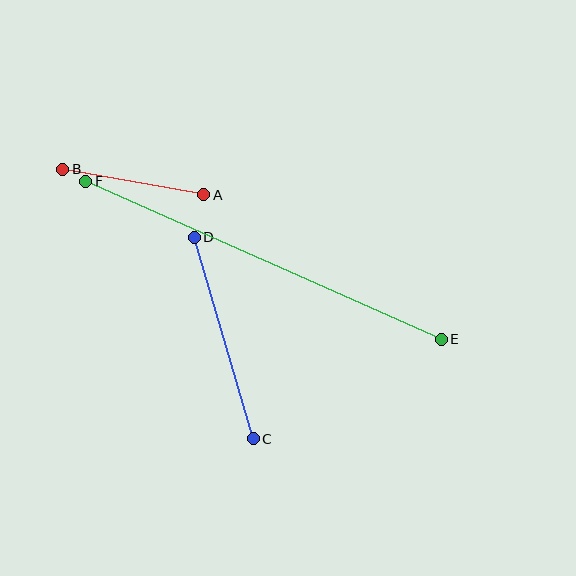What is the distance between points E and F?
The distance is approximately 389 pixels.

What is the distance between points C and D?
The distance is approximately 210 pixels.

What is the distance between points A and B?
The distance is approximately 144 pixels.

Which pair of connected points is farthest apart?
Points E and F are farthest apart.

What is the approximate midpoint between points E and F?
The midpoint is at approximately (263, 260) pixels.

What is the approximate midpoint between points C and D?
The midpoint is at approximately (224, 338) pixels.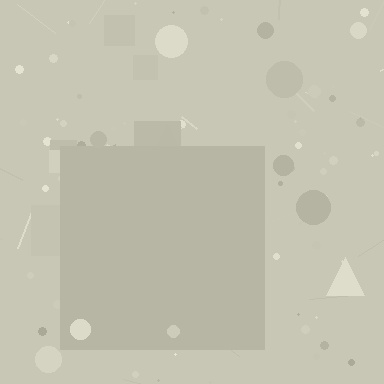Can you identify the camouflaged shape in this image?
The camouflaged shape is a square.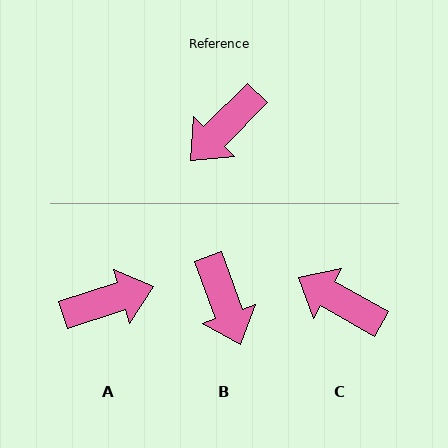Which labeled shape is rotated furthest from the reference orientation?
A, about 152 degrees away.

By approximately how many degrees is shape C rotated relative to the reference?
Approximately 75 degrees clockwise.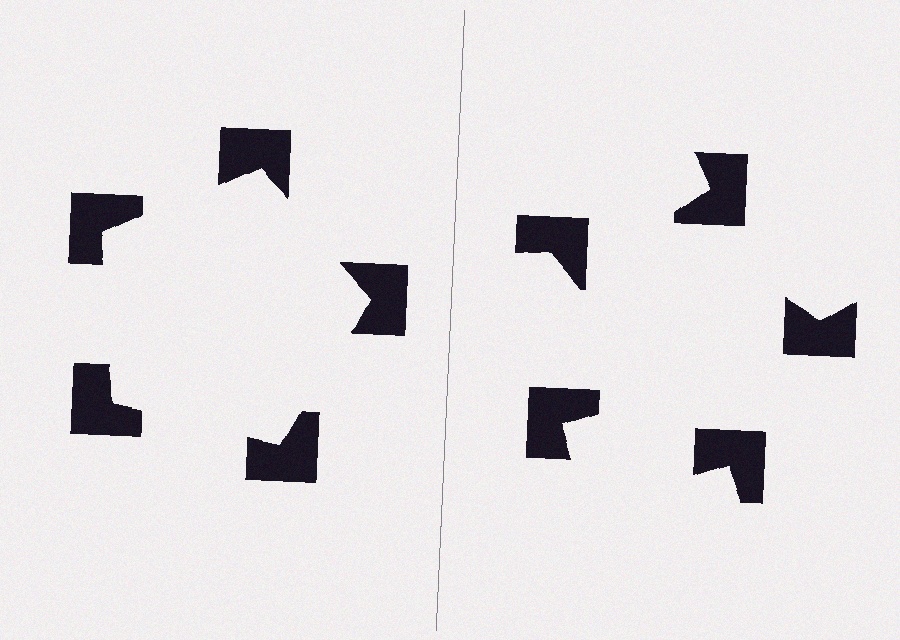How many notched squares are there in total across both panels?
10 — 5 on each side.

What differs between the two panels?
The notched squares are positioned identically on both sides; only the wedge orientations differ. On the left they align to a pentagon; on the right they are misaligned.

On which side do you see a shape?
An illusory pentagon appears on the left side. On the right side the wedge cuts are rotated, so no coherent shape forms.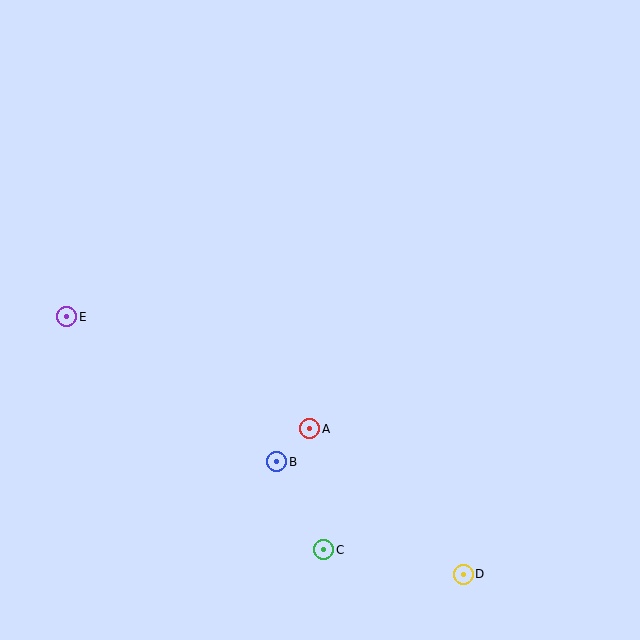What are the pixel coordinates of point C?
Point C is at (324, 550).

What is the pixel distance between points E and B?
The distance between E and B is 255 pixels.